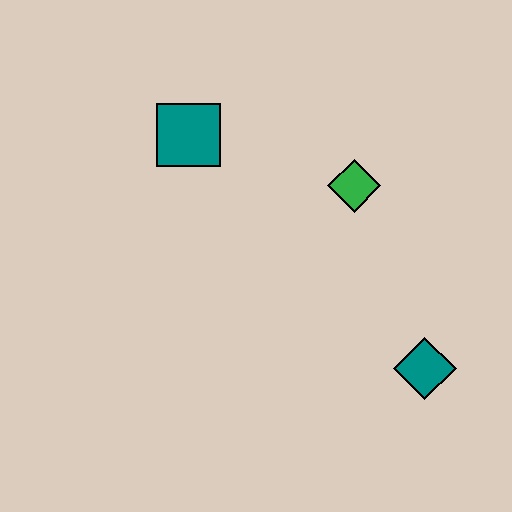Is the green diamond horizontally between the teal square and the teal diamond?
Yes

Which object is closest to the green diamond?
The teal square is closest to the green diamond.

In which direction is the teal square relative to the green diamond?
The teal square is to the left of the green diamond.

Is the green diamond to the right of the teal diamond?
No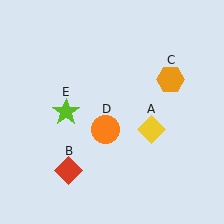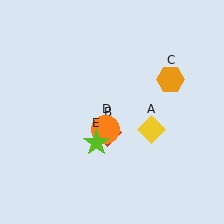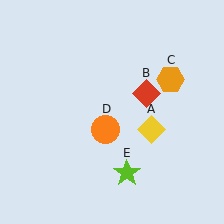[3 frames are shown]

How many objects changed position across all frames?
2 objects changed position: red diamond (object B), lime star (object E).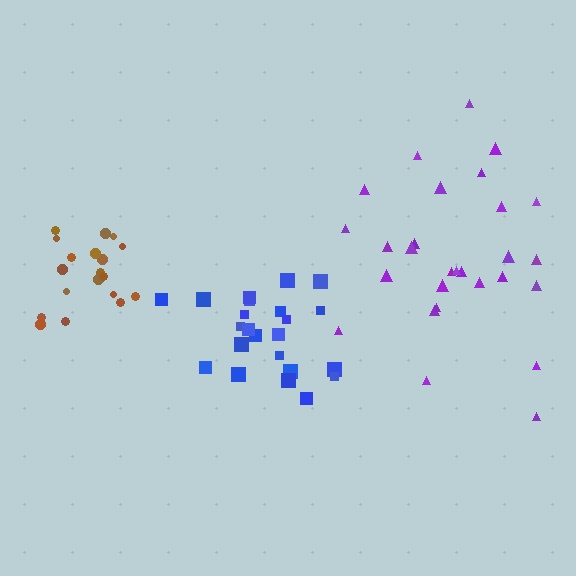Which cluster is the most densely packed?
Blue.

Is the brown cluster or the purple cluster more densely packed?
Brown.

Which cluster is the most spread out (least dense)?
Purple.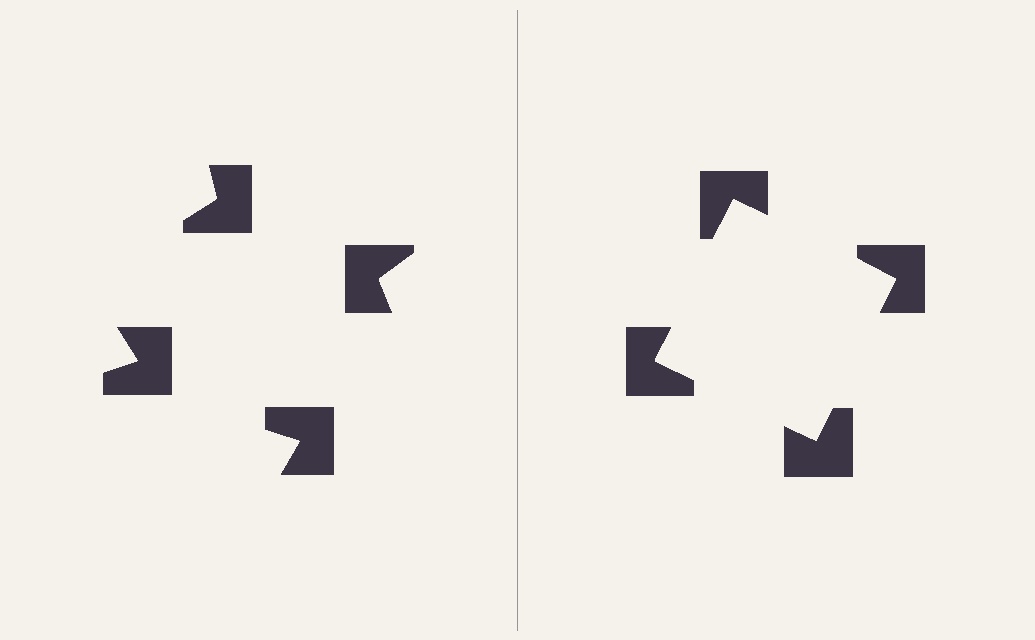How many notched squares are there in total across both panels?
8 — 4 on each side.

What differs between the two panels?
The notched squares are positioned identically on both sides; only the wedge orientations differ. On the right they align to a square; on the left they are misaligned.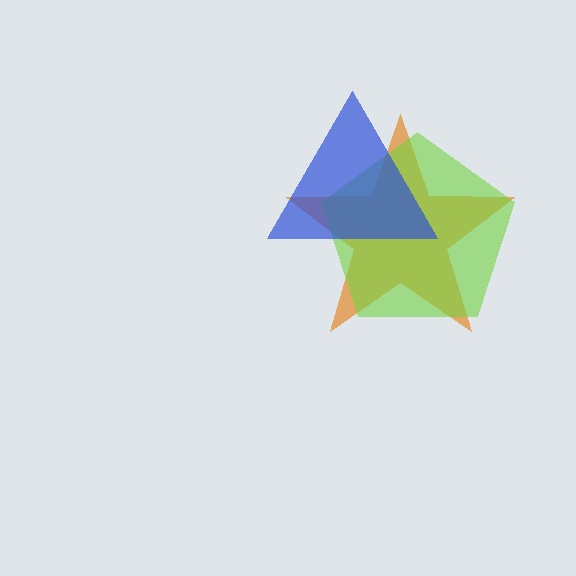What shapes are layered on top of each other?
The layered shapes are: an orange star, a lime pentagon, a blue triangle.